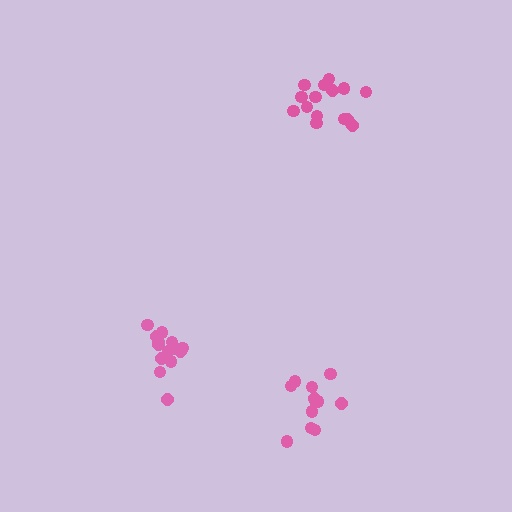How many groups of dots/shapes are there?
There are 3 groups.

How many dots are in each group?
Group 1: 15 dots, Group 2: 12 dots, Group 3: 14 dots (41 total).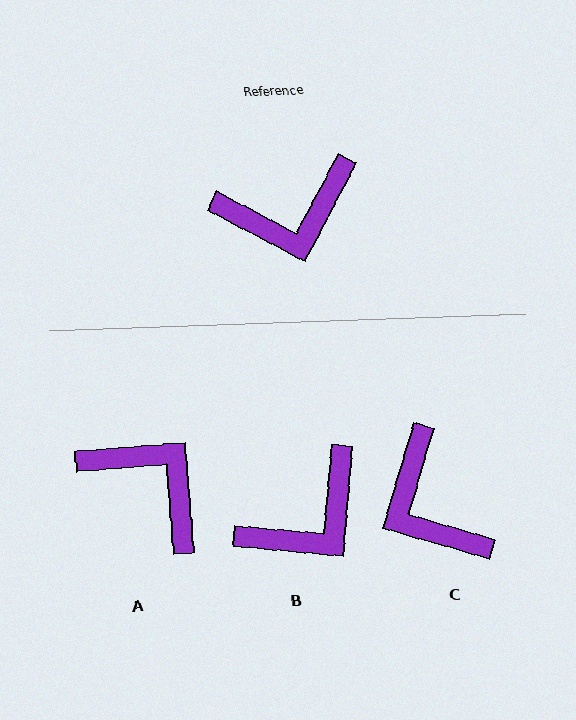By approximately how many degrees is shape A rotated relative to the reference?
Approximately 122 degrees counter-clockwise.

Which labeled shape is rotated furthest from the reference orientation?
A, about 122 degrees away.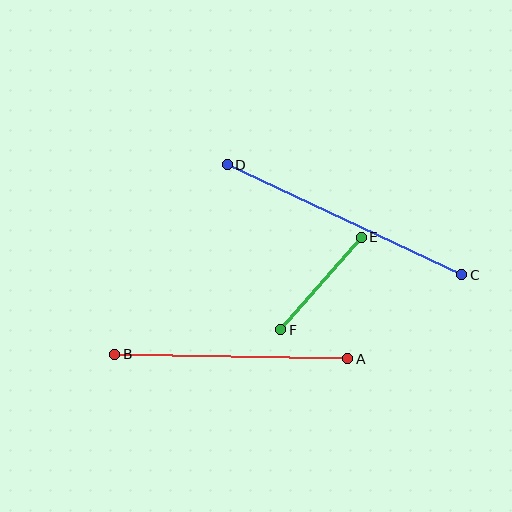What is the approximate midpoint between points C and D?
The midpoint is at approximately (345, 220) pixels.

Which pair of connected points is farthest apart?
Points C and D are farthest apart.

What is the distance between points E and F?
The distance is approximately 122 pixels.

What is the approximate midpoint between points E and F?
The midpoint is at approximately (321, 283) pixels.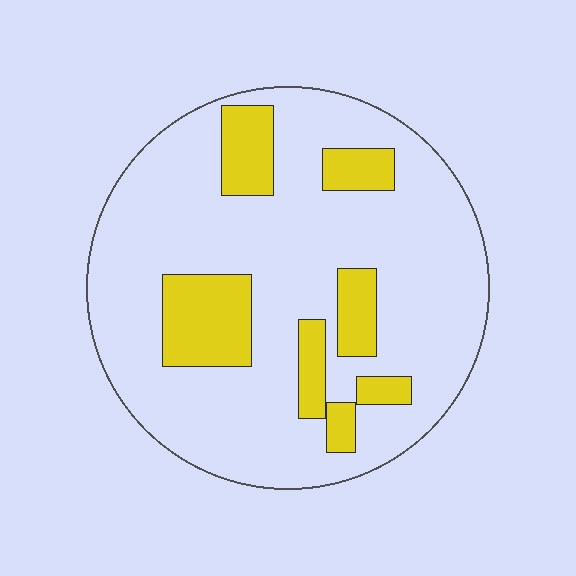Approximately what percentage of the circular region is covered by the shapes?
Approximately 20%.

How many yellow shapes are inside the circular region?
7.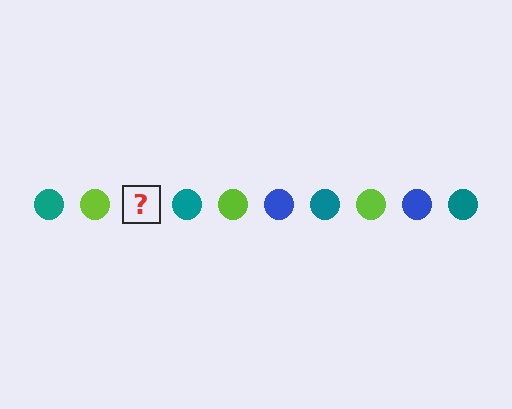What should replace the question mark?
The question mark should be replaced with a blue circle.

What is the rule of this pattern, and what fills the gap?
The rule is that the pattern cycles through teal, lime, blue circles. The gap should be filled with a blue circle.